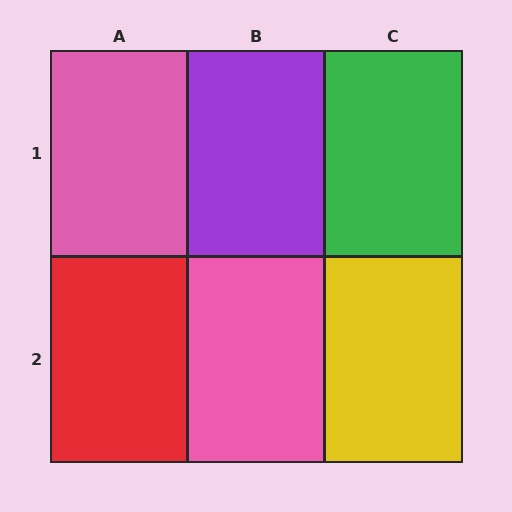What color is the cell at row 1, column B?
Purple.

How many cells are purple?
1 cell is purple.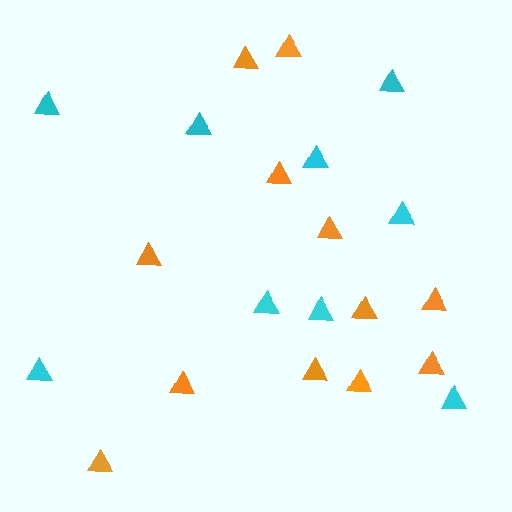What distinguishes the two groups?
There are 2 groups: one group of cyan triangles (9) and one group of orange triangles (12).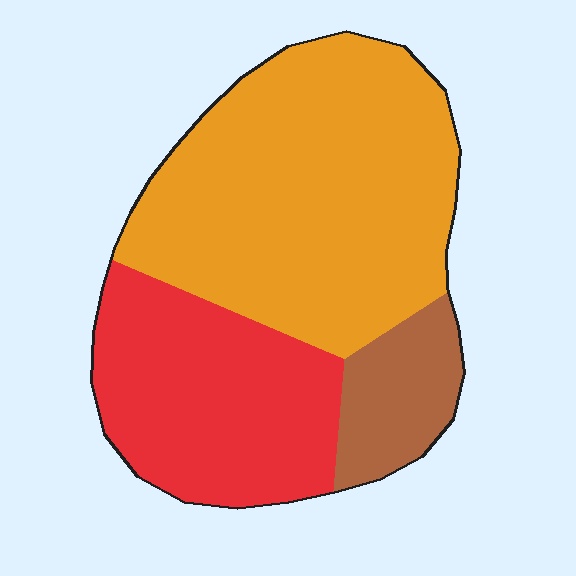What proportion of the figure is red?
Red covers about 30% of the figure.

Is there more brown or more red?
Red.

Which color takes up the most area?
Orange, at roughly 55%.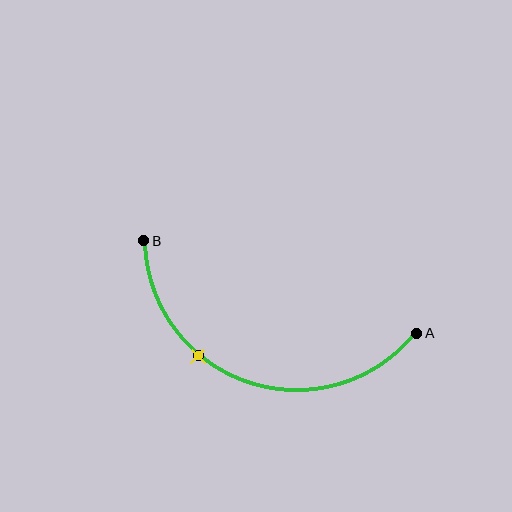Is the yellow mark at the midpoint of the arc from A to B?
No. The yellow mark lies on the arc but is closer to endpoint B. The arc midpoint would be at the point on the curve equidistant along the arc from both A and B.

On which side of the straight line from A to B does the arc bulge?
The arc bulges below the straight line connecting A and B.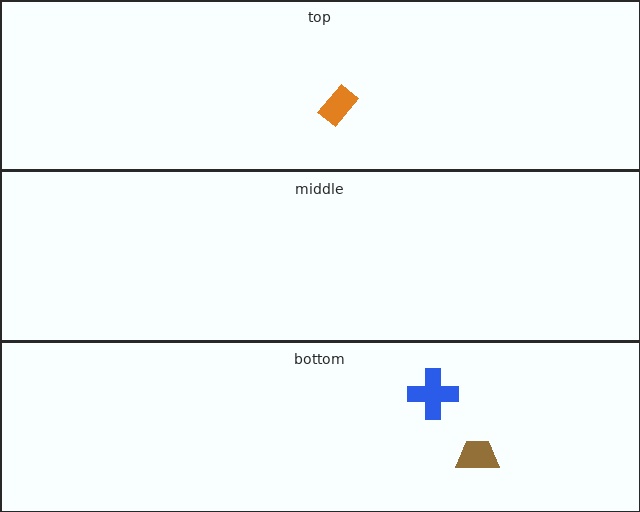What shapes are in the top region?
The orange rectangle.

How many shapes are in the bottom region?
2.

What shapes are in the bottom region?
The blue cross, the brown trapezoid.